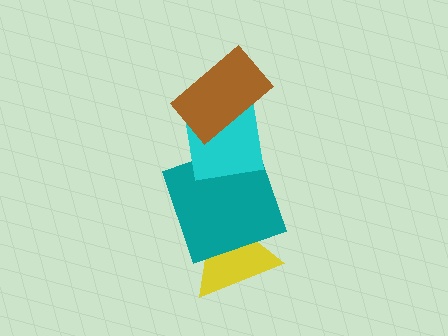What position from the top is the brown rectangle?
The brown rectangle is 1st from the top.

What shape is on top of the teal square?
The cyan square is on top of the teal square.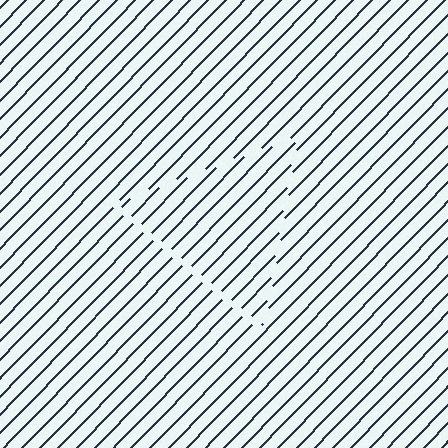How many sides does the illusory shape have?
3 sides — the line-ends trace a triangle.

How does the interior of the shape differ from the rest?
The interior of the shape contains the same grating, shifted by half a period — the contour is defined by the phase discontinuity where line-ends from the inner and outer gratings abut.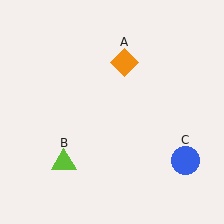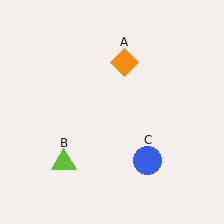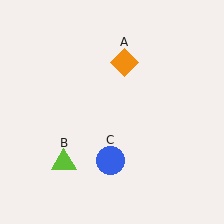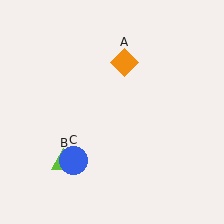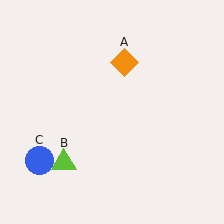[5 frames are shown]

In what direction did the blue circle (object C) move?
The blue circle (object C) moved left.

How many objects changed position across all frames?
1 object changed position: blue circle (object C).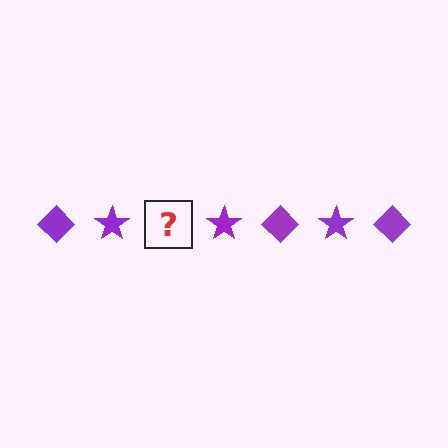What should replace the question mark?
The question mark should be replaced with a purple diamond.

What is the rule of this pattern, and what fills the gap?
The rule is that the pattern cycles through diamond, star shapes in purple. The gap should be filled with a purple diamond.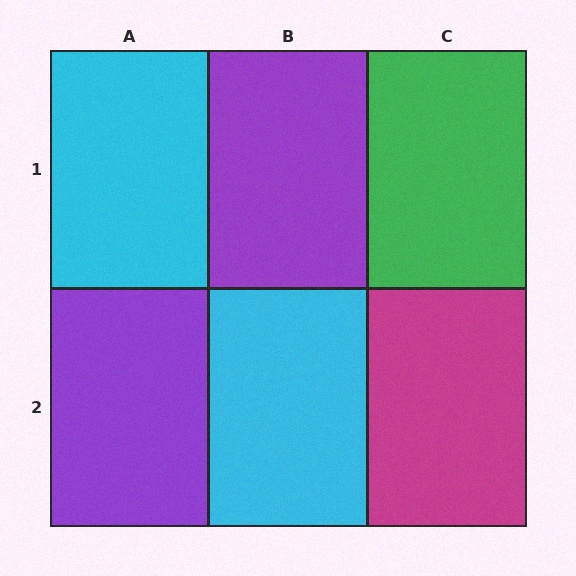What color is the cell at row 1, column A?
Cyan.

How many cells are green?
1 cell is green.